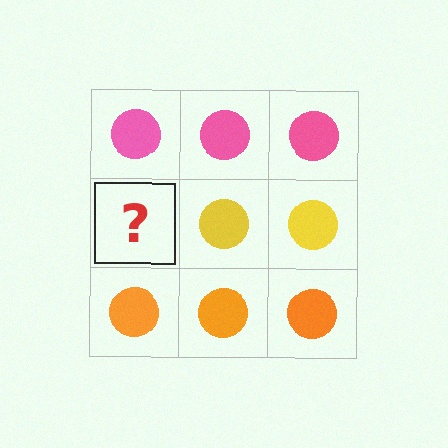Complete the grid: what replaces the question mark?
The question mark should be replaced with a yellow circle.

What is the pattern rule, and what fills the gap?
The rule is that each row has a consistent color. The gap should be filled with a yellow circle.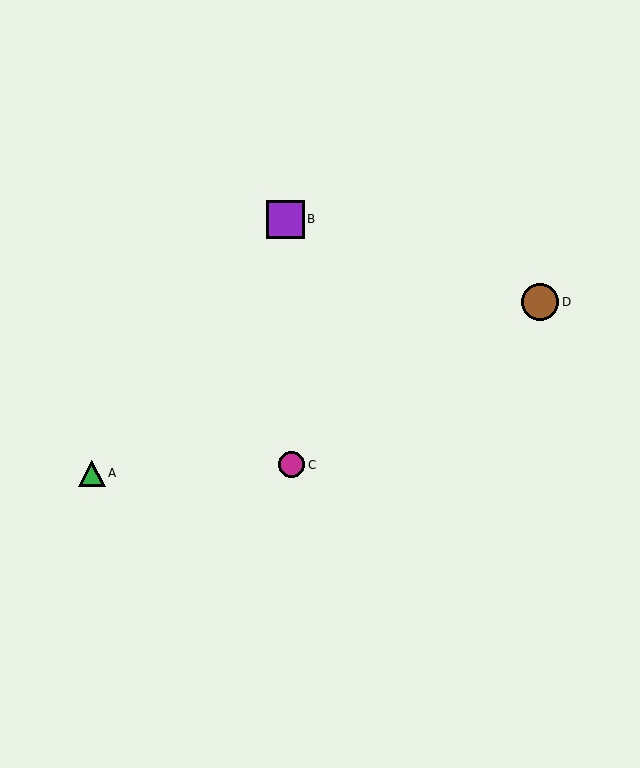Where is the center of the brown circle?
The center of the brown circle is at (540, 302).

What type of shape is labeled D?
Shape D is a brown circle.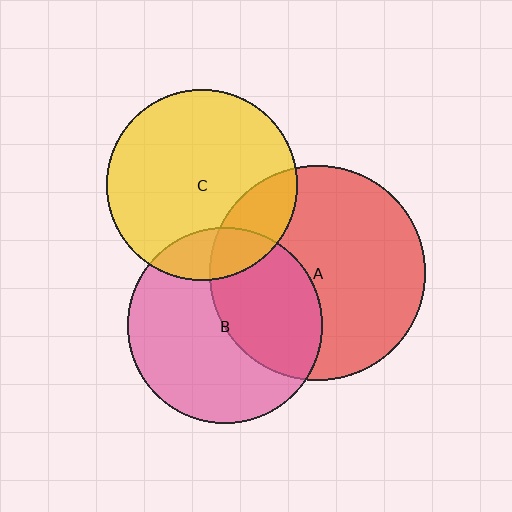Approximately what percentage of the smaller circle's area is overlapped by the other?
Approximately 40%.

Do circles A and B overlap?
Yes.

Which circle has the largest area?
Circle A (red).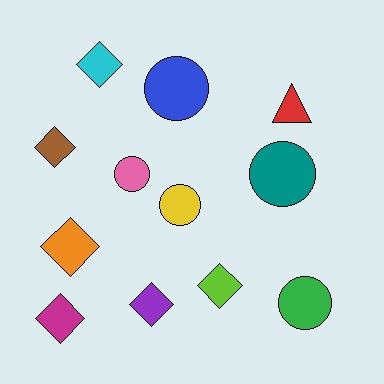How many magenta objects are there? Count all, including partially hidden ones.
There is 1 magenta object.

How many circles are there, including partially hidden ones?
There are 5 circles.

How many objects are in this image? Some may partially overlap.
There are 12 objects.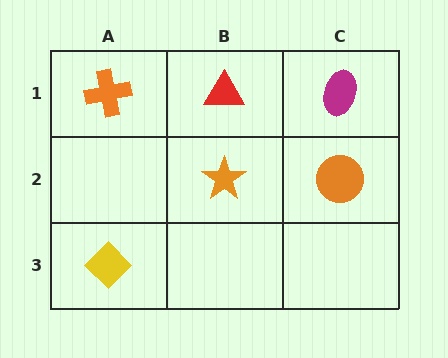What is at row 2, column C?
An orange circle.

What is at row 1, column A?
An orange cross.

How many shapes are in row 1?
3 shapes.